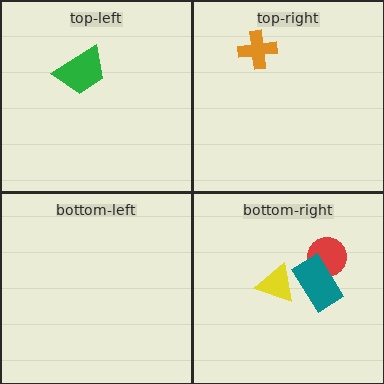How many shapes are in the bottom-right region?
3.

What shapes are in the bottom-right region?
The red circle, the teal rectangle, the yellow triangle.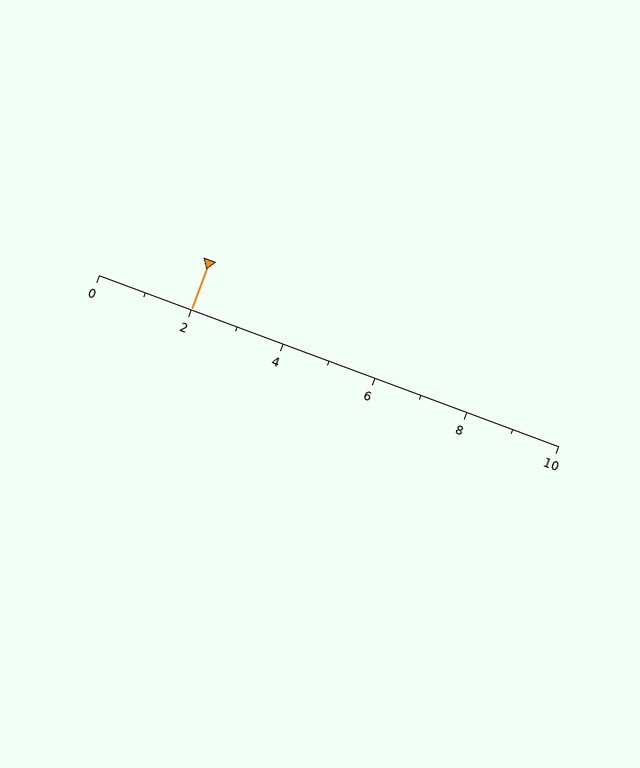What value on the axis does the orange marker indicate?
The marker indicates approximately 2.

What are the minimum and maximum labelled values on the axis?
The axis runs from 0 to 10.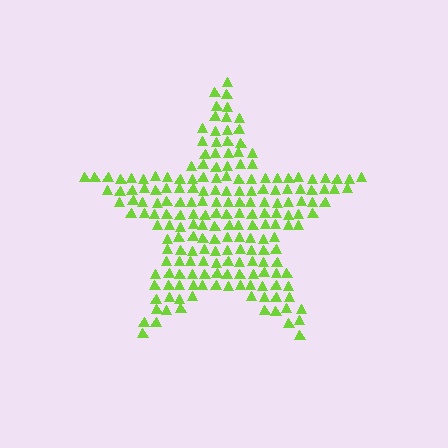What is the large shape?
The large shape is a star.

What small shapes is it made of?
It is made of small triangles.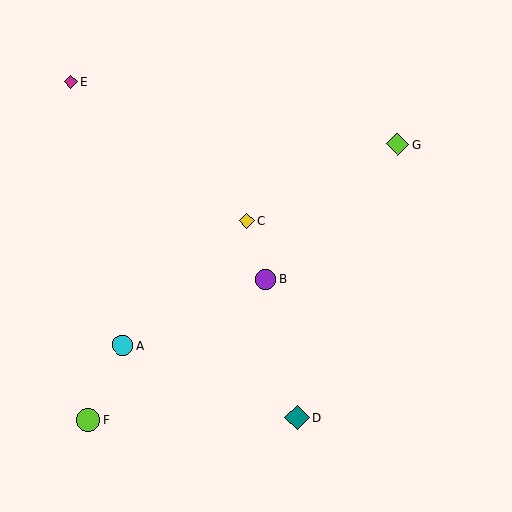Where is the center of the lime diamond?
The center of the lime diamond is at (398, 144).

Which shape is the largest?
The teal diamond (labeled D) is the largest.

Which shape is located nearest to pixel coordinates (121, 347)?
The cyan circle (labeled A) at (122, 345) is nearest to that location.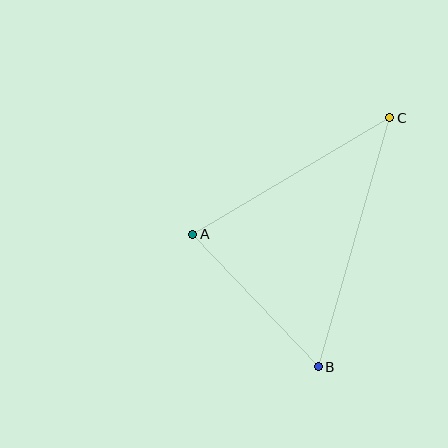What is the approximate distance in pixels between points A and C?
The distance between A and C is approximately 229 pixels.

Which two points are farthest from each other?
Points B and C are farthest from each other.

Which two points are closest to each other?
Points A and B are closest to each other.